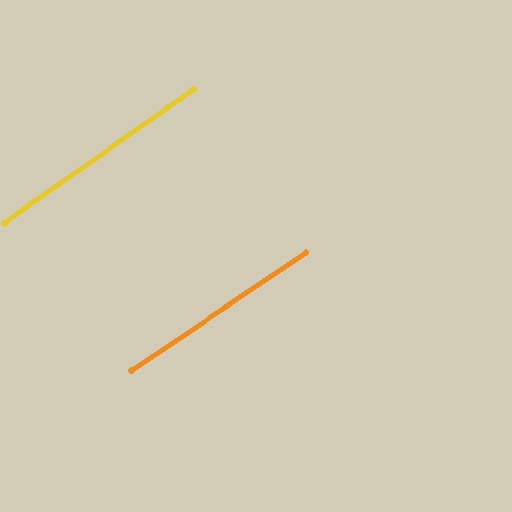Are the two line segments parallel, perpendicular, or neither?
Parallel — their directions differ by only 1.2°.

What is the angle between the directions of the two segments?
Approximately 1 degree.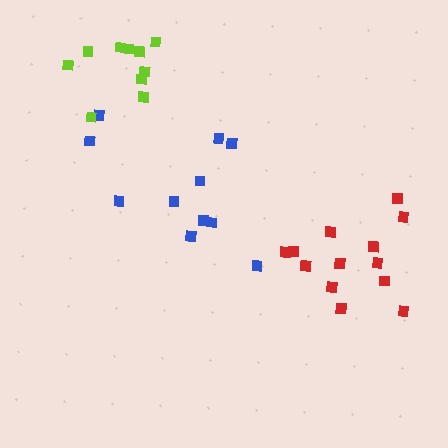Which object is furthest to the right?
The red cluster is rightmost.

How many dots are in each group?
Group 1: 11 dots, Group 2: 13 dots, Group 3: 10 dots (34 total).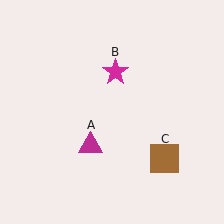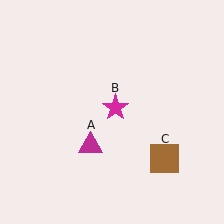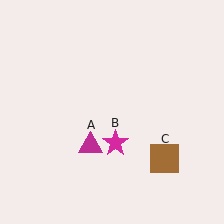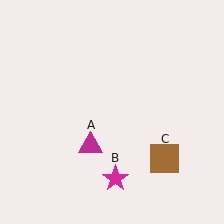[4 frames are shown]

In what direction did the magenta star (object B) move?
The magenta star (object B) moved down.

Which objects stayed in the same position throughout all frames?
Magenta triangle (object A) and brown square (object C) remained stationary.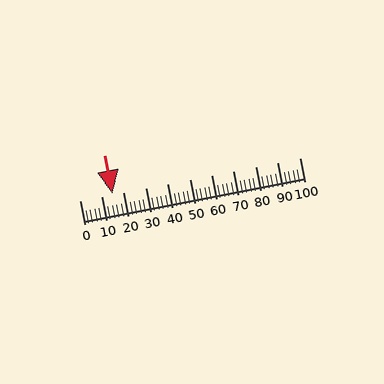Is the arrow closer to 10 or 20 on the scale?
The arrow is closer to 10.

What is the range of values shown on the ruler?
The ruler shows values from 0 to 100.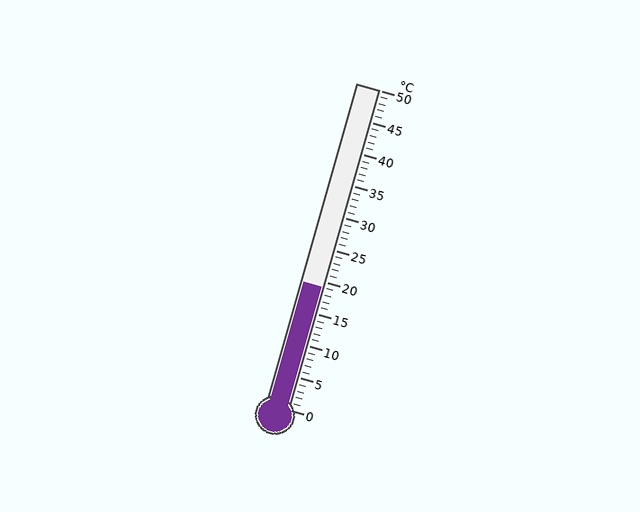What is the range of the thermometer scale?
The thermometer scale ranges from 0°C to 50°C.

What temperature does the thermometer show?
The thermometer shows approximately 19°C.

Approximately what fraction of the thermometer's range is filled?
The thermometer is filled to approximately 40% of its range.